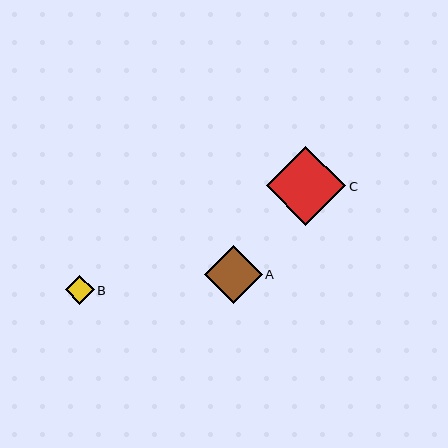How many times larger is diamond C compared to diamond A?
Diamond C is approximately 1.4 times the size of diamond A.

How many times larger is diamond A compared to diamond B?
Diamond A is approximately 2.0 times the size of diamond B.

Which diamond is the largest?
Diamond C is the largest with a size of approximately 79 pixels.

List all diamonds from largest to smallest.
From largest to smallest: C, A, B.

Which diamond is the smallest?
Diamond B is the smallest with a size of approximately 29 pixels.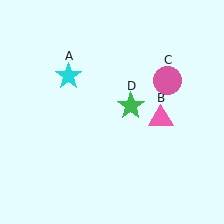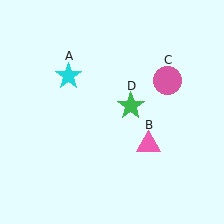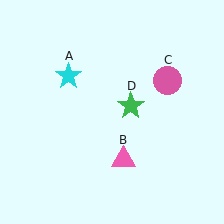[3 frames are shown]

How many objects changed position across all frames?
1 object changed position: pink triangle (object B).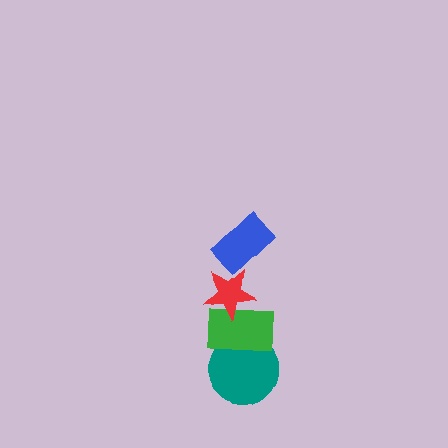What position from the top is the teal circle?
The teal circle is 4th from the top.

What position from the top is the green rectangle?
The green rectangle is 3rd from the top.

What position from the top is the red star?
The red star is 2nd from the top.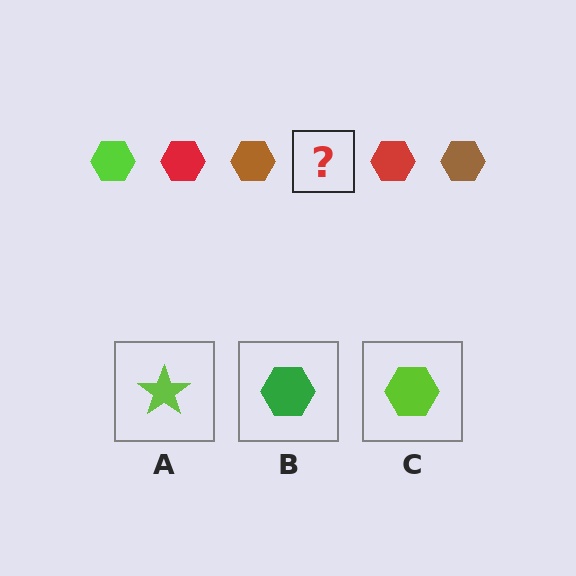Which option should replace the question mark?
Option C.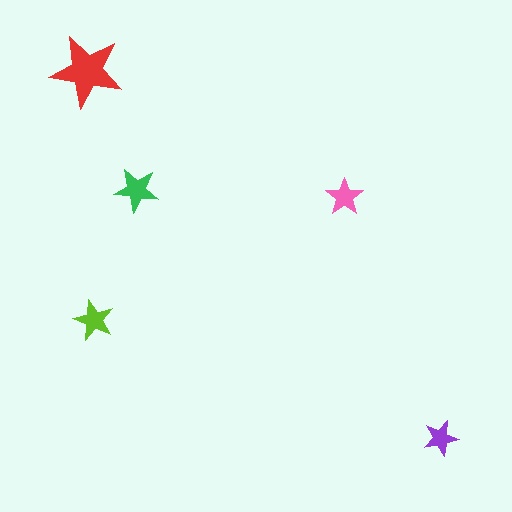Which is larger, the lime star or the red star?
The red one.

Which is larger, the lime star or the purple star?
The lime one.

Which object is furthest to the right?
The purple star is rightmost.